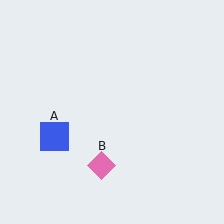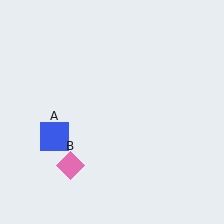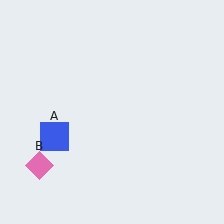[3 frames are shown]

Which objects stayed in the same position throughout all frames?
Blue square (object A) remained stationary.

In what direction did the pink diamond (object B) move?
The pink diamond (object B) moved left.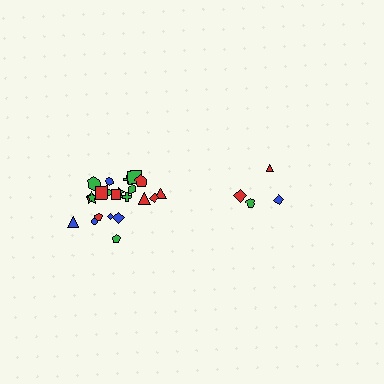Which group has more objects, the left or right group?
The left group.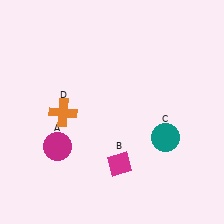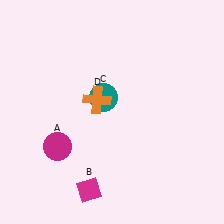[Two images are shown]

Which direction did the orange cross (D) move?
The orange cross (D) moved right.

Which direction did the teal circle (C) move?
The teal circle (C) moved left.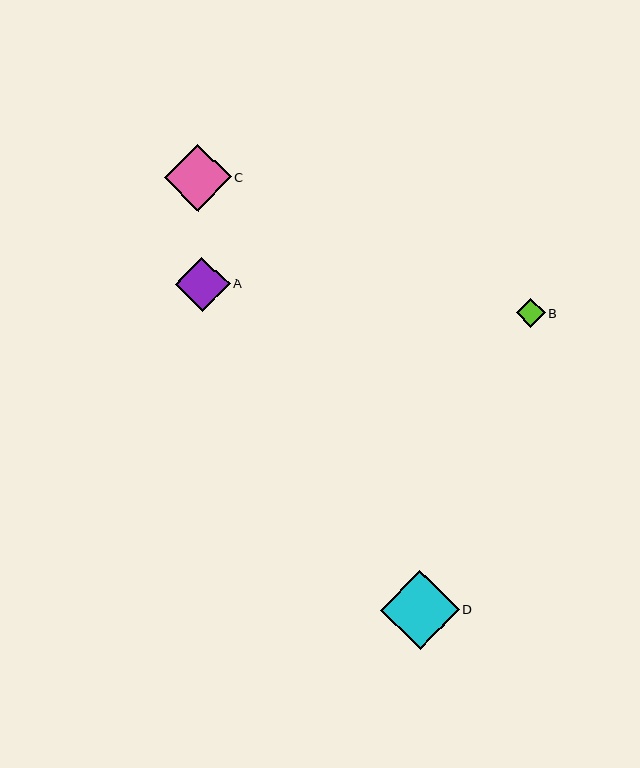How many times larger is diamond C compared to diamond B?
Diamond C is approximately 2.3 times the size of diamond B.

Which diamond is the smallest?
Diamond B is the smallest with a size of approximately 29 pixels.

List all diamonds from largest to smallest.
From largest to smallest: D, C, A, B.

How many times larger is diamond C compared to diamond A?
Diamond C is approximately 1.2 times the size of diamond A.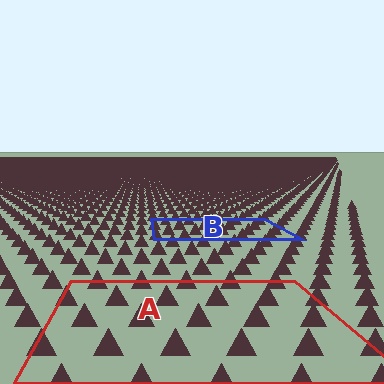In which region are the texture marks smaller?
The texture marks are smaller in region B, because it is farther away.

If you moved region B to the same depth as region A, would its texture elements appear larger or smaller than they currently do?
They would appear larger. At a closer depth, the same texture elements are projected at a bigger on-screen size.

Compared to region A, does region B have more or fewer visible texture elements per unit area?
Region B has more texture elements per unit area — they are packed more densely because it is farther away.